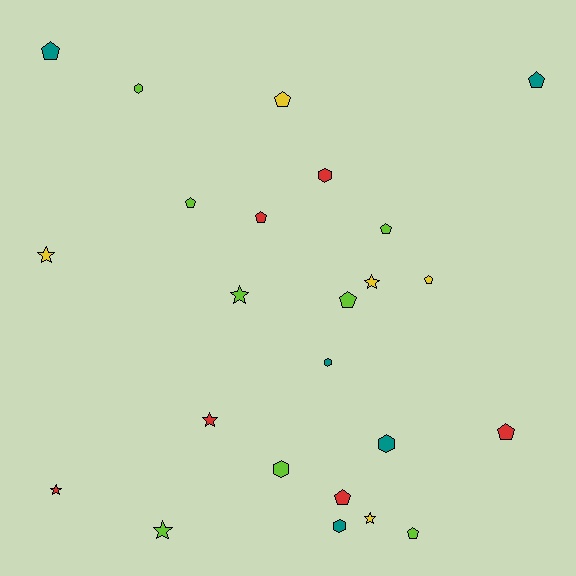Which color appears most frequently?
Lime, with 8 objects.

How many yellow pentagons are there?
There are 2 yellow pentagons.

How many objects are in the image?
There are 24 objects.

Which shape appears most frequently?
Pentagon, with 11 objects.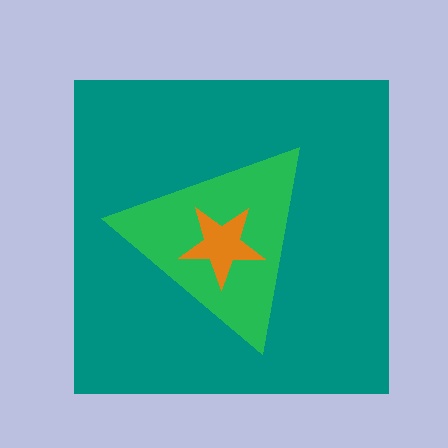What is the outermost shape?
The teal square.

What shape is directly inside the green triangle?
The orange star.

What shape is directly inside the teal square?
The green triangle.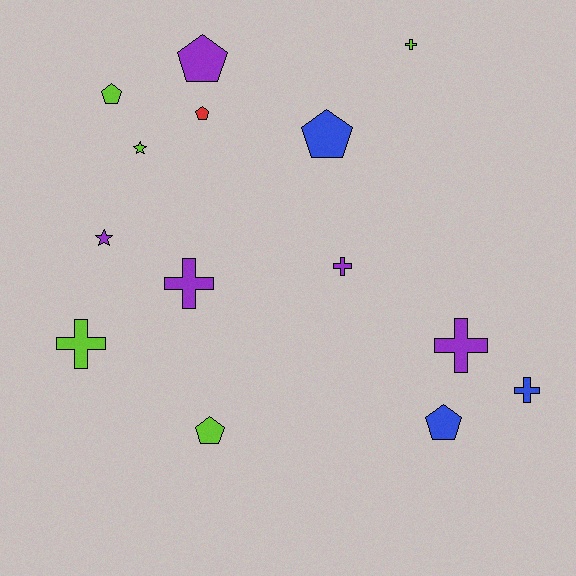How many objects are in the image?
There are 14 objects.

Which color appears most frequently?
Lime, with 5 objects.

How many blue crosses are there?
There is 1 blue cross.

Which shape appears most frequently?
Pentagon, with 6 objects.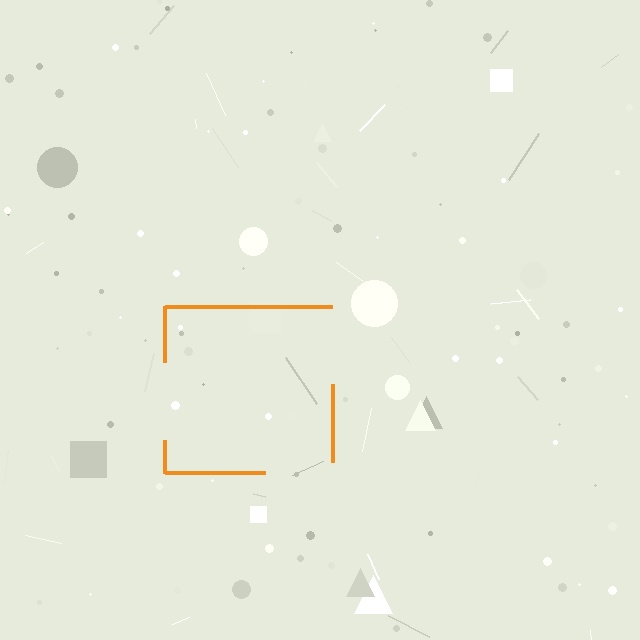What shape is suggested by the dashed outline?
The dashed outline suggests a square.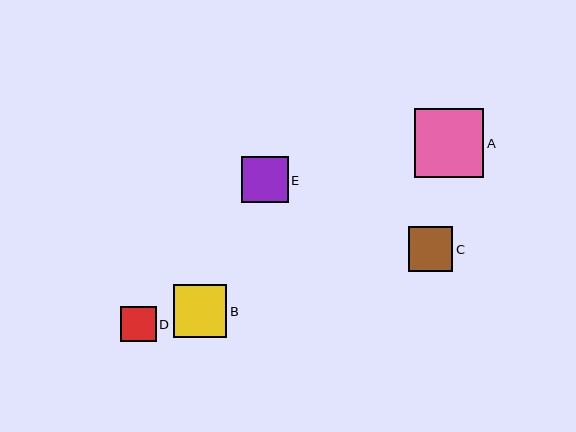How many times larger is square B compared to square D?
Square B is approximately 1.5 times the size of square D.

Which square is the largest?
Square A is the largest with a size of approximately 69 pixels.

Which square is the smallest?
Square D is the smallest with a size of approximately 35 pixels.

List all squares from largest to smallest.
From largest to smallest: A, B, E, C, D.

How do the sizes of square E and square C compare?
Square E and square C are approximately the same size.